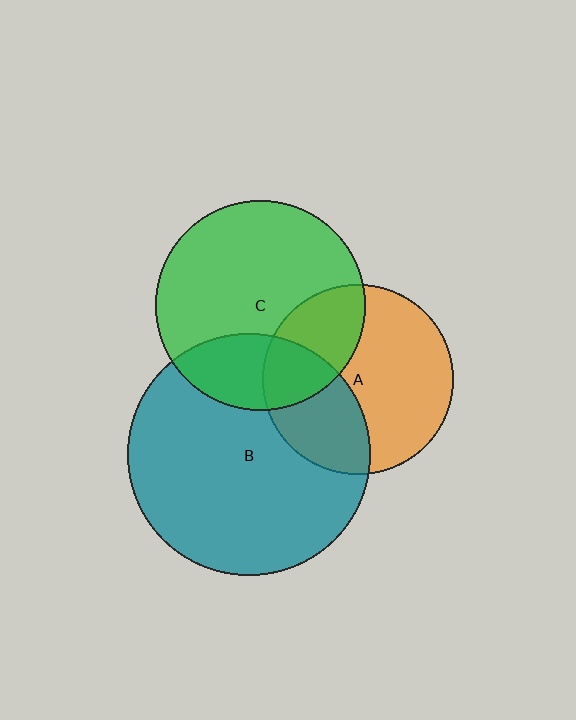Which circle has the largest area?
Circle B (teal).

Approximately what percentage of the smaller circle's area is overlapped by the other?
Approximately 30%.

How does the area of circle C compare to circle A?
Approximately 1.2 times.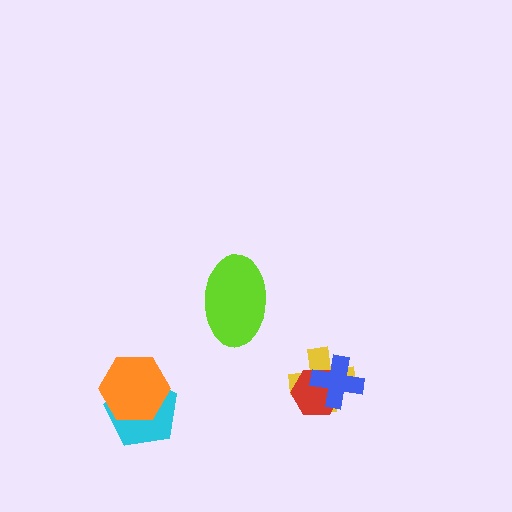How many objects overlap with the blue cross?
2 objects overlap with the blue cross.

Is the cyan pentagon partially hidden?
Yes, it is partially covered by another shape.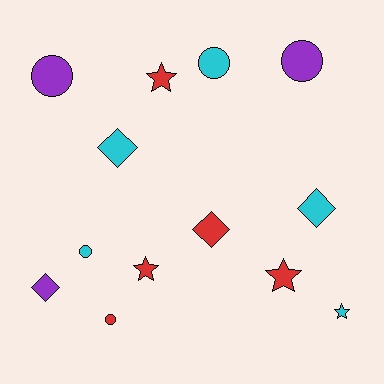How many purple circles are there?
There are 2 purple circles.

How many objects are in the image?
There are 13 objects.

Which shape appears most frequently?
Circle, with 5 objects.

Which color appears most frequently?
Red, with 5 objects.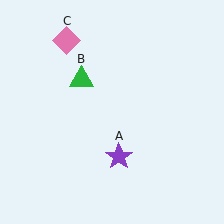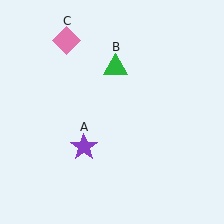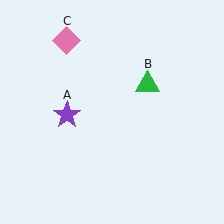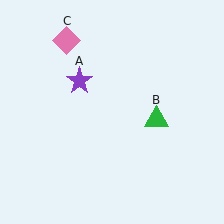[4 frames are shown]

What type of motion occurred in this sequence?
The purple star (object A), green triangle (object B) rotated clockwise around the center of the scene.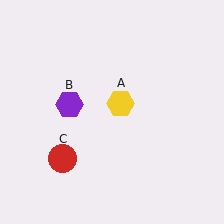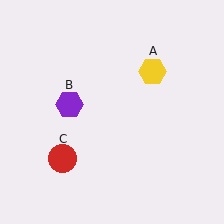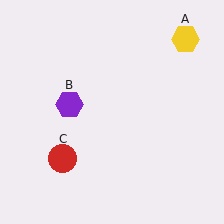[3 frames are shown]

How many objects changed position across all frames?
1 object changed position: yellow hexagon (object A).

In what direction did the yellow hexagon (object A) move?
The yellow hexagon (object A) moved up and to the right.